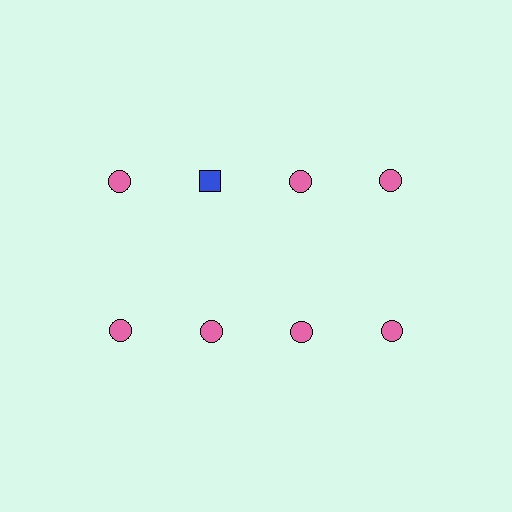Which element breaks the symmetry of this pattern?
The blue square in the top row, second from left column breaks the symmetry. All other shapes are pink circles.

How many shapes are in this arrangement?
There are 8 shapes arranged in a grid pattern.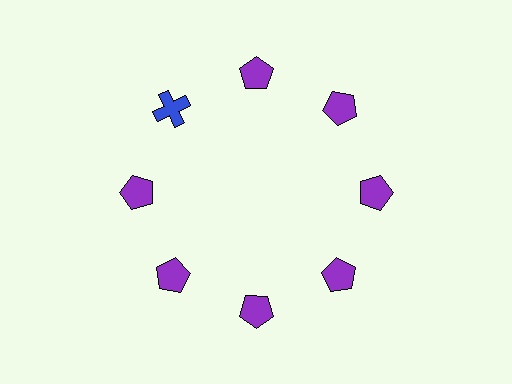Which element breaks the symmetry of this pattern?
The blue cross at roughly the 10 o'clock position breaks the symmetry. All other shapes are purple pentagons.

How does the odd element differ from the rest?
It differs in both color (blue instead of purple) and shape (cross instead of pentagon).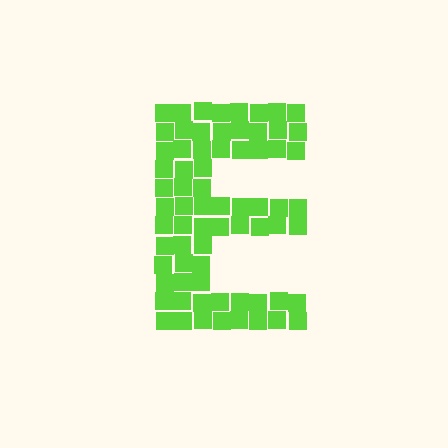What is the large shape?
The large shape is the letter E.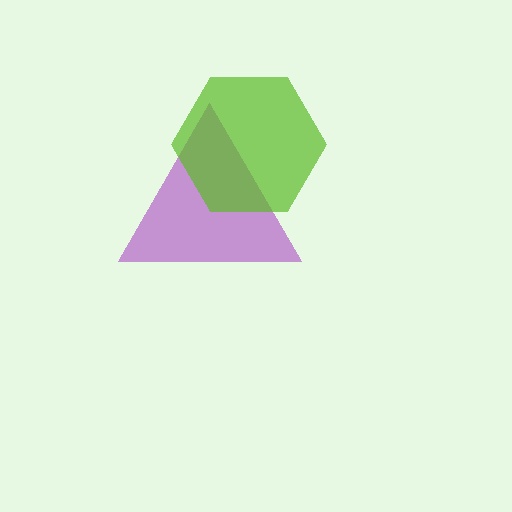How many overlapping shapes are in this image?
There are 2 overlapping shapes in the image.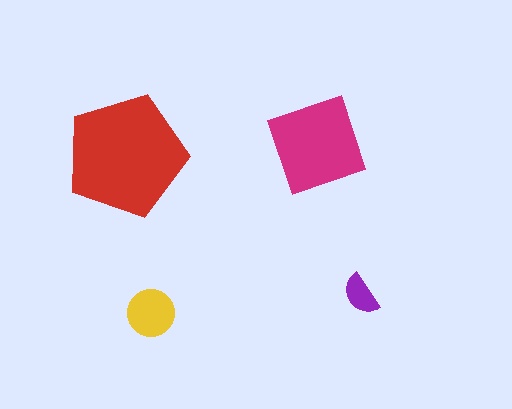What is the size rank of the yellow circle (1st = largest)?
3rd.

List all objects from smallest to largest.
The purple semicircle, the yellow circle, the magenta square, the red pentagon.